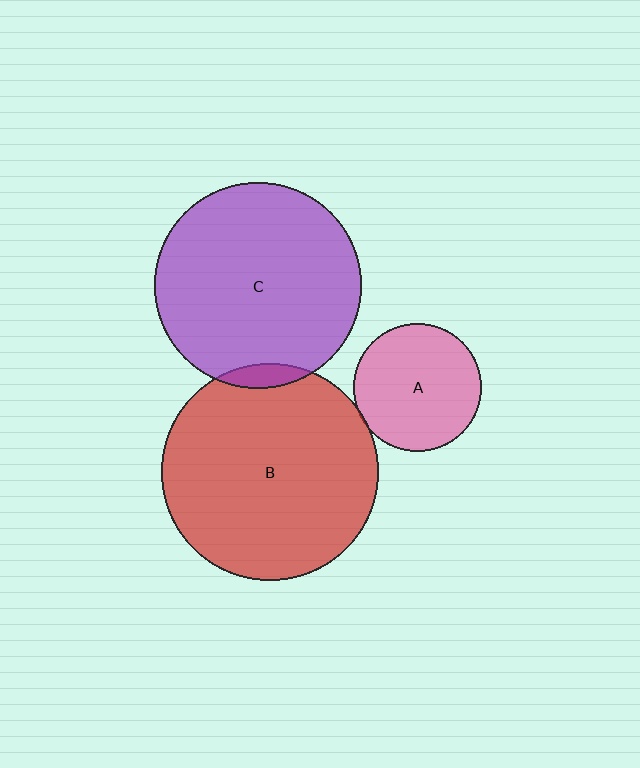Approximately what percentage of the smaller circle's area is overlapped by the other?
Approximately 5%.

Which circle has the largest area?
Circle B (red).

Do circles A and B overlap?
Yes.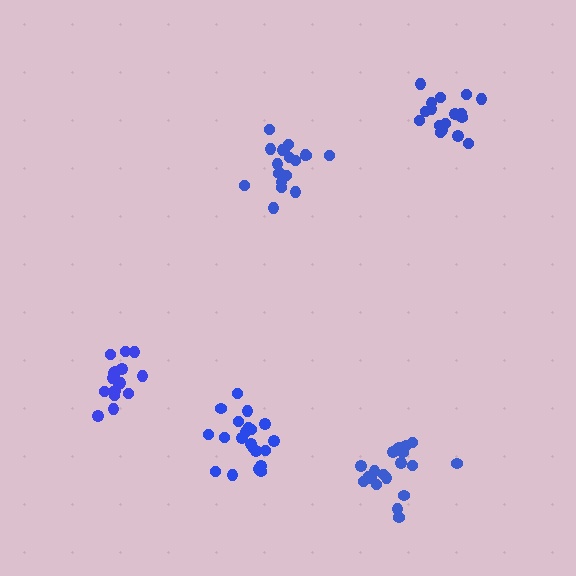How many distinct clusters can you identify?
There are 5 distinct clusters.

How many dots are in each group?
Group 1: 20 dots, Group 2: 17 dots, Group 3: 19 dots, Group 4: 21 dots, Group 5: 16 dots (93 total).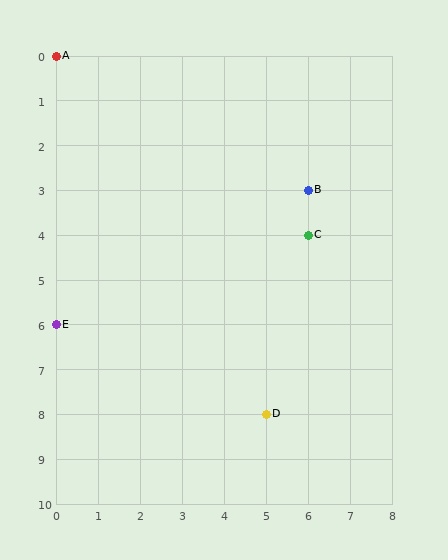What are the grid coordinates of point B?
Point B is at grid coordinates (6, 3).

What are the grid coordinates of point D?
Point D is at grid coordinates (5, 8).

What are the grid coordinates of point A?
Point A is at grid coordinates (0, 0).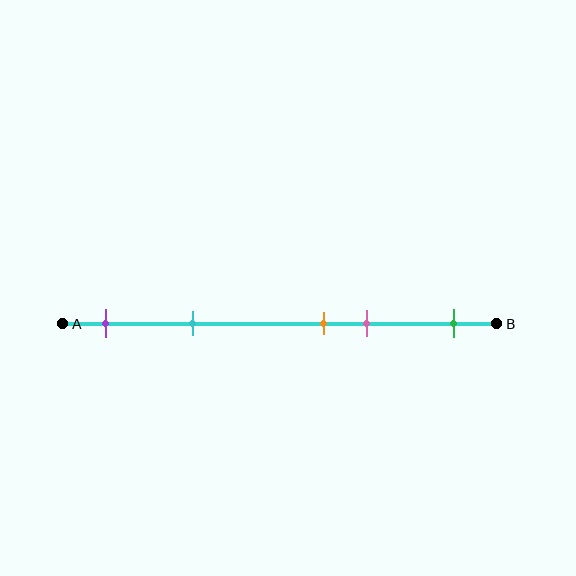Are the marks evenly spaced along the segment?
No, the marks are not evenly spaced.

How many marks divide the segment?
There are 5 marks dividing the segment.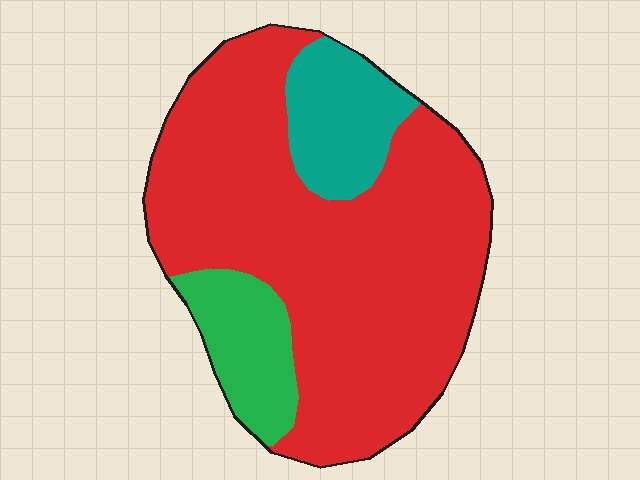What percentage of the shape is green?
Green takes up about one eighth (1/8) of the shape.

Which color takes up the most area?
Red, at roughly 75%.